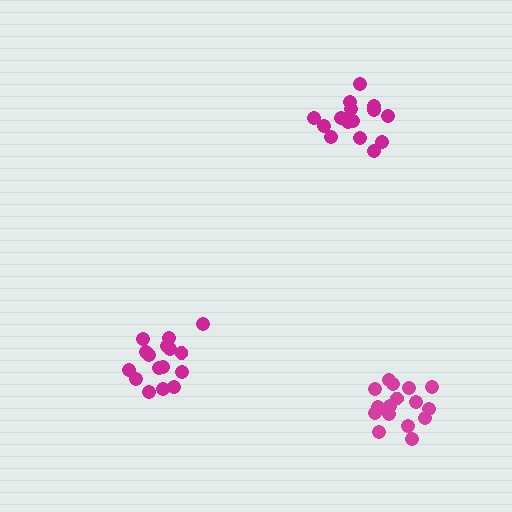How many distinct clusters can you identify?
There are 3 distinct clusters.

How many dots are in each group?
Group 1: 16 dots, Group 2: 16 dots, Group 3: 15 dots (47 total).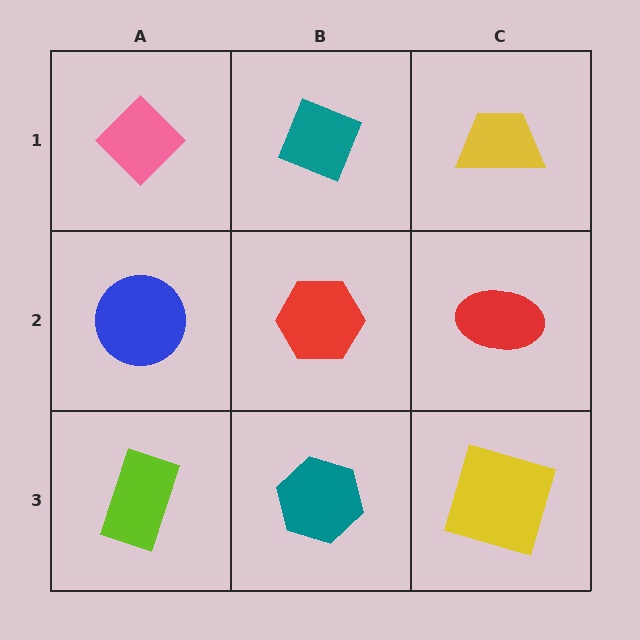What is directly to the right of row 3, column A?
A teal hexagon.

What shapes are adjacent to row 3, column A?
A blue circle (row 2, column A), a teal hexagon (row 3, column B).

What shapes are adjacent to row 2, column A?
A pink diamond (row 1, column A), a lime rectangle (row 3, column A), a red hexagon (row 2, column B).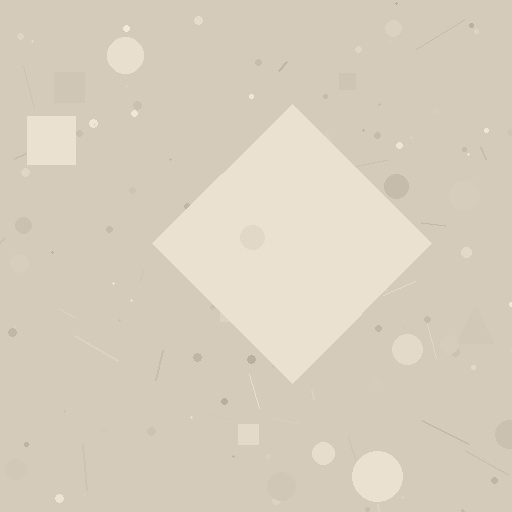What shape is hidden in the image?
A diamond is hidden in the image.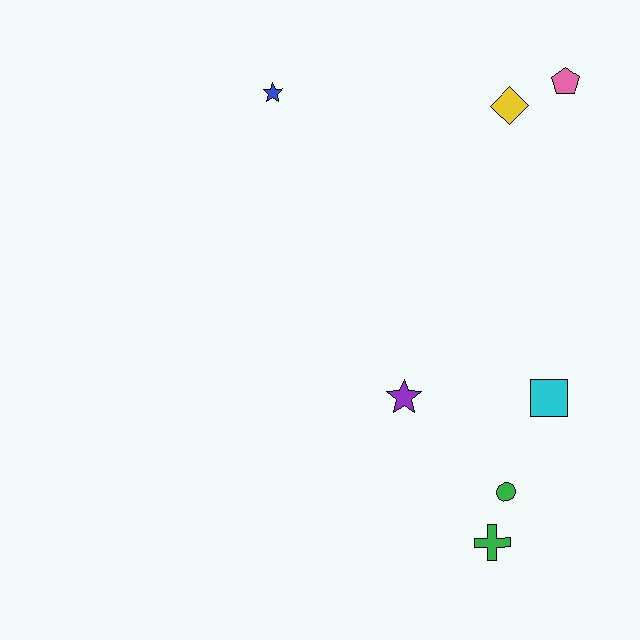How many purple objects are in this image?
There is 1 purple object.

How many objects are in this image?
There are 7 objects.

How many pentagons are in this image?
There is 1 pentagon.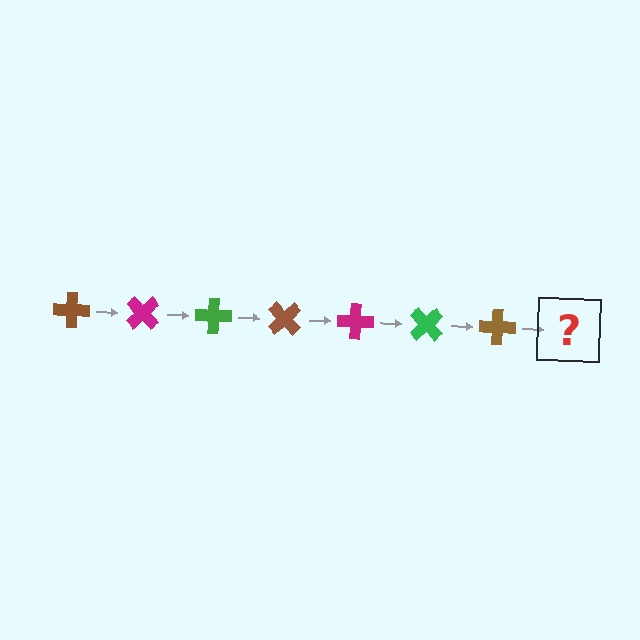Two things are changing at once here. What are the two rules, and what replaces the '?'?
The two rules are that it rotates 45 degrees each step and the color cycles through brown, magenta, and green. The '?' should be a magenta cross, rotated 315 degrees from the start.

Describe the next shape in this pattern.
It should be a magenta cross, rotated 315 degrees from the start.